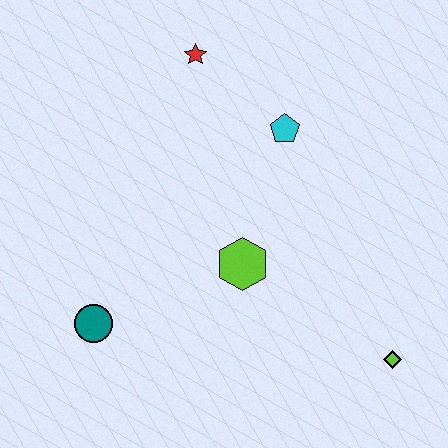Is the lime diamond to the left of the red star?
No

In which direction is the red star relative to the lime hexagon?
The red star is above the lime hexagon.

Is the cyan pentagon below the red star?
Yes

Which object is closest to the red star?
The cyan pentagon is closest to the red star.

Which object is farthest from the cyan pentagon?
The teal circle is farthest from the cyan pentagon.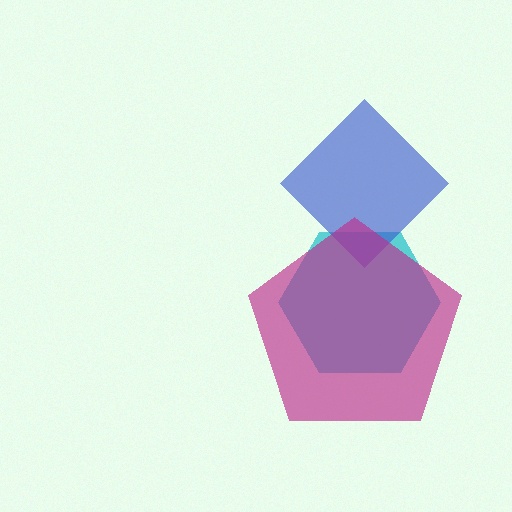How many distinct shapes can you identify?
There are 3 distinct shapes: a cyan hexagon, a blue diamond, a magenta pentagon.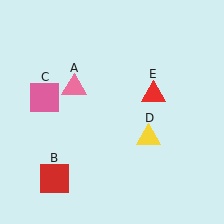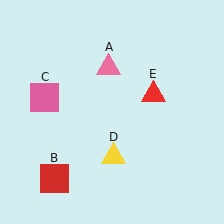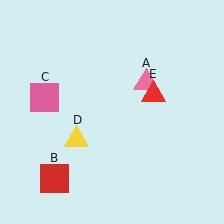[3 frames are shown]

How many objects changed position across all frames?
2 objects changed position: pink triangle (object A), yellow triangle (object D).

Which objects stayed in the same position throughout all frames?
Red square (object B) and pink square (object C) and red triangle (object E) remained stationary.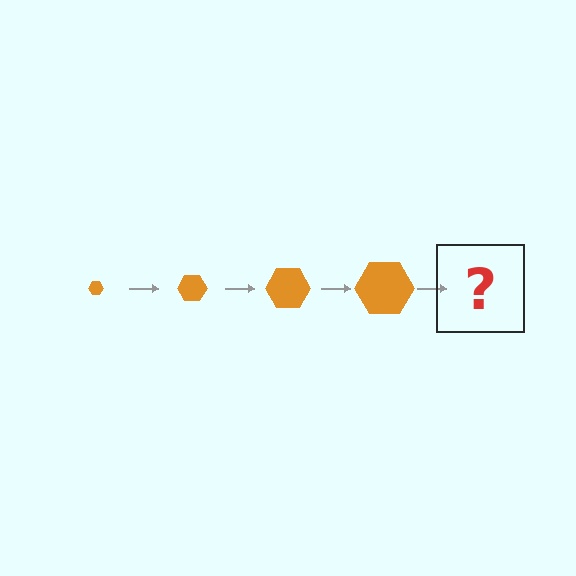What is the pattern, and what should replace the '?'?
The pattern is that the hexagon gets progressively larger each step. The '?' should be an orange hexagon, larger than the previous one.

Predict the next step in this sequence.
The next step is an orange hexagon, larger than the previous one.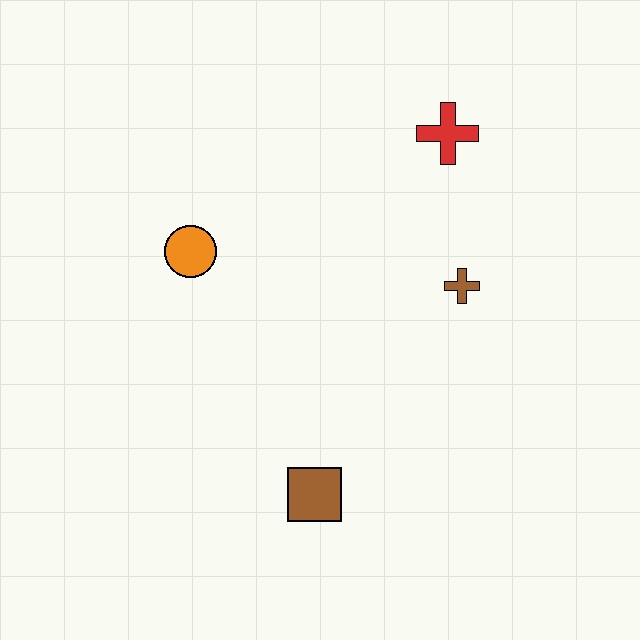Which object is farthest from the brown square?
The red cross is farthest from the brown square.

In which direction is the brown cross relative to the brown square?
The brown cross is above the brown square.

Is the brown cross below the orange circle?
Yes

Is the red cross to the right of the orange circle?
Yes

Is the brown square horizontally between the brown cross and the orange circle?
Yes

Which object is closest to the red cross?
The brown cross is closest to the red cross.